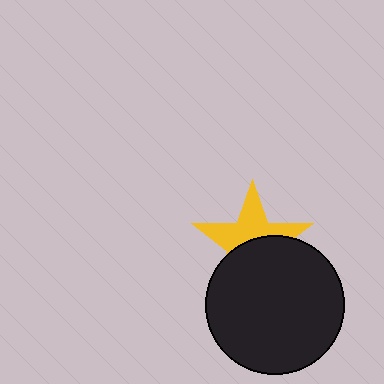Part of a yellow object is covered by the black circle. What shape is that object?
It is a star.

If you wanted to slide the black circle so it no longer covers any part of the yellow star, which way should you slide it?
Slide it down — that is the most direct way to separate the two shapes.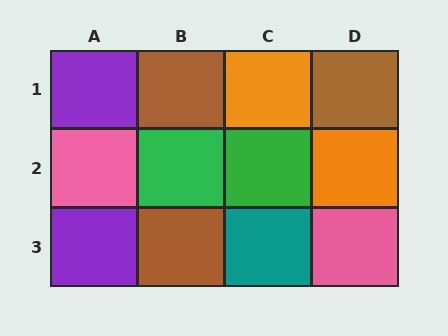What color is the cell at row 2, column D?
Orange.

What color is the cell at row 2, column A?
Pink.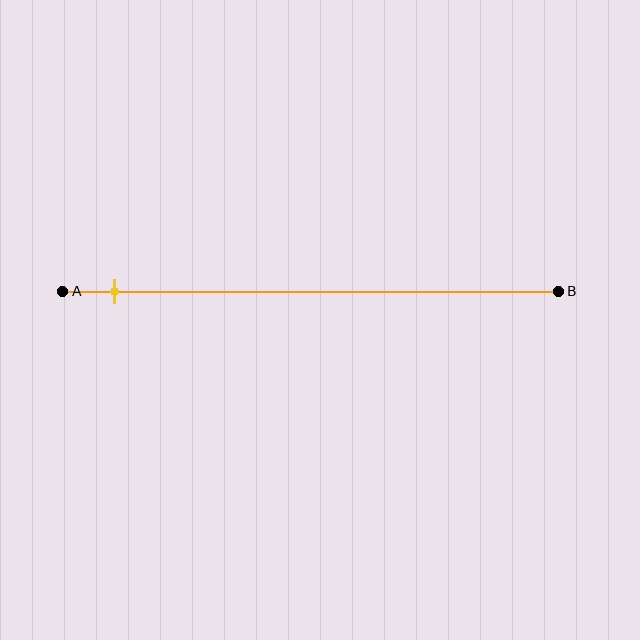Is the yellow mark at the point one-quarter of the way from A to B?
No, the mark is at about 10% from A, not at the 25% one-quarter point.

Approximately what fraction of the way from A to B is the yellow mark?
The yellow mark is approximately 10% of the way from A to B.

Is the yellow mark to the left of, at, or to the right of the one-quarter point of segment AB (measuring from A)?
The yellow mark is to the left of the one-quarter point of segment AB.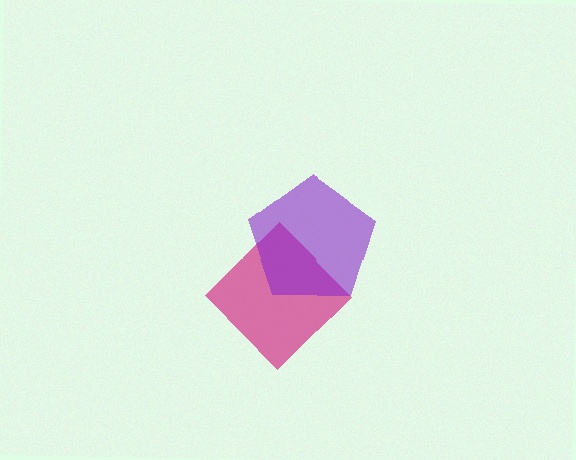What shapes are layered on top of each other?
The layered shapes are: a magenta diamond, a purple pentagon.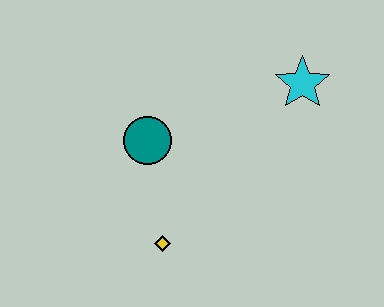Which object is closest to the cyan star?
The teal circle is closest to the cyan star.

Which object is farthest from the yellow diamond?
The cyan star is farthest from the yellow diamond.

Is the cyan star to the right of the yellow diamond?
Yes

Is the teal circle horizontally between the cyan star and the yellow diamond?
No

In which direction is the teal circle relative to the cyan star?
The teal circle is to the left of the cyan star.